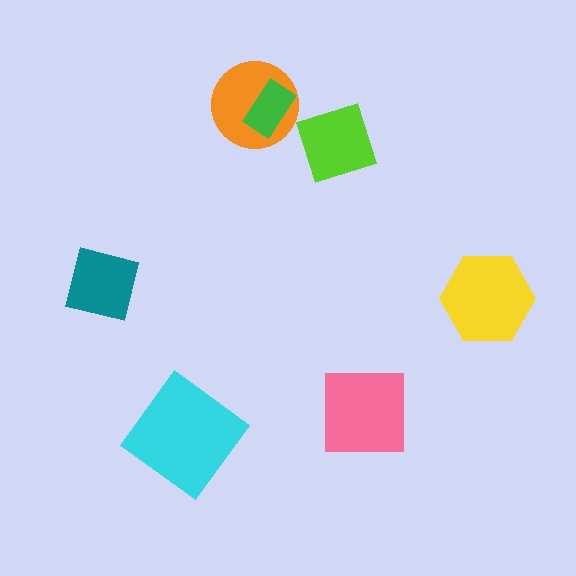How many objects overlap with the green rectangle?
1 object overlaps with the green rectangle.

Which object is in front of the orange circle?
The green rectangle is in front of the orange circle.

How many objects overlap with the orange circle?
1 object overlaps with the orange circle.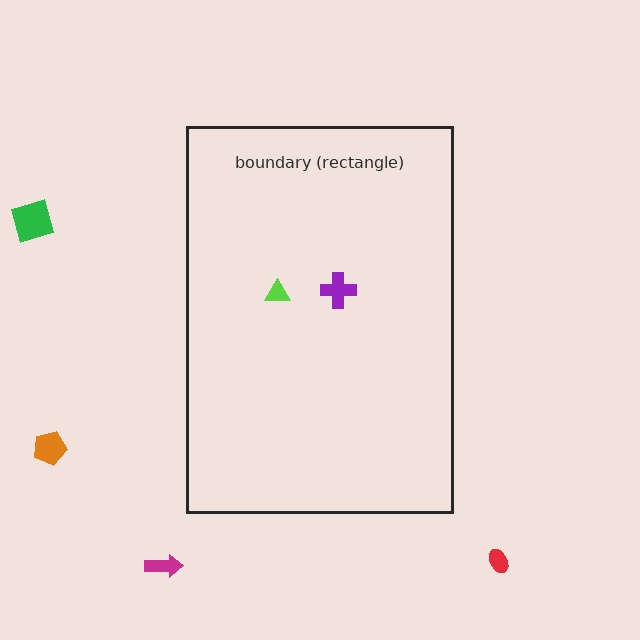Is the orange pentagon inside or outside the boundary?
Outside.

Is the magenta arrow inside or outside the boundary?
Outside.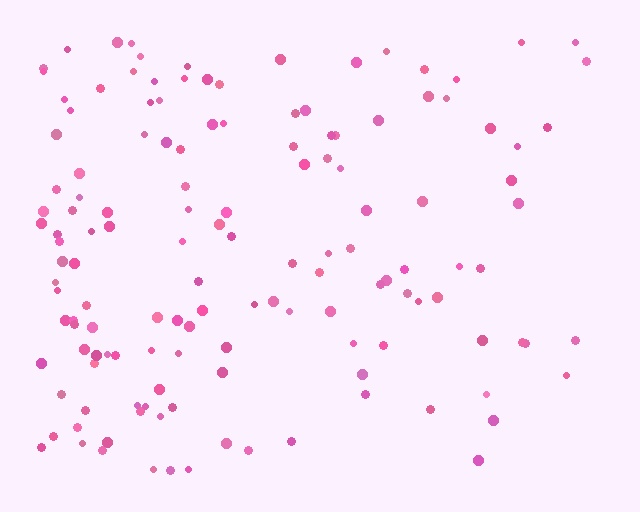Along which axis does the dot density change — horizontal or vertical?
Horizontal.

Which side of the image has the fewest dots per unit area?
The right.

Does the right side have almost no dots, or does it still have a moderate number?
Still a moderate number, just noticeably fewer than the left.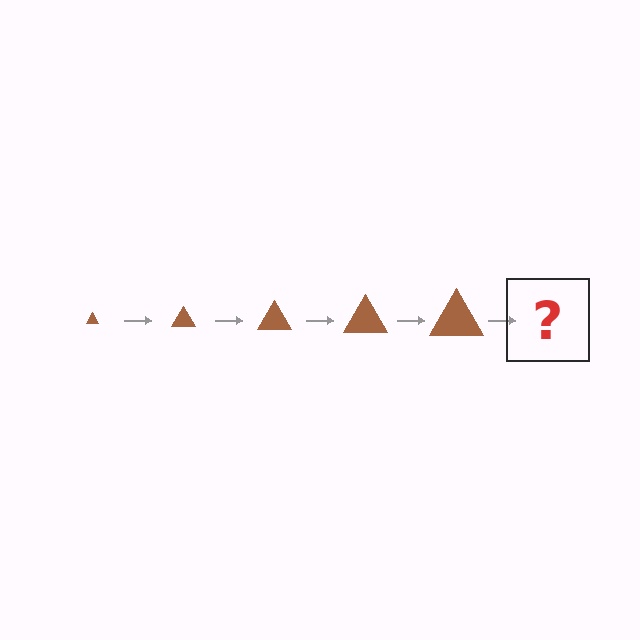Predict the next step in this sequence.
The next step is a brown triangle, larger than the previous one.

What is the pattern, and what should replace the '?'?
The pattern is that the triangle gets progressively larger each step. The '?' should be a brown triangle, larger than the previous one.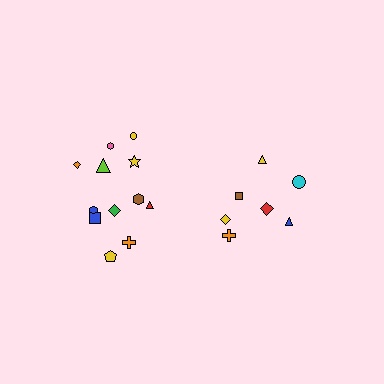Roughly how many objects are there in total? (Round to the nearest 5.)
Roughly 20 objects in total.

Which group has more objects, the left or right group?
The left group.